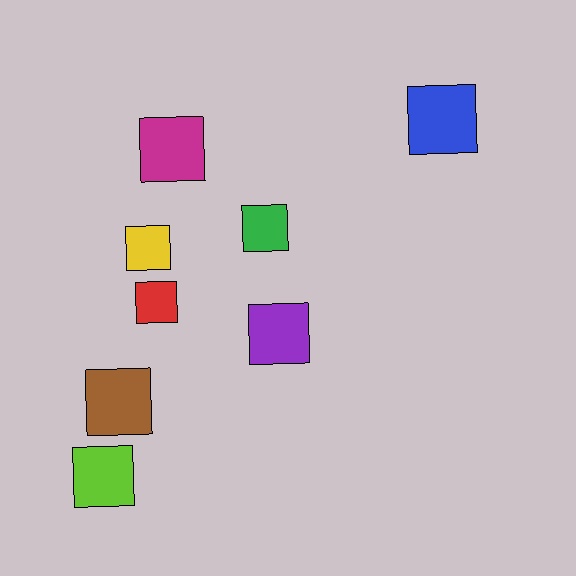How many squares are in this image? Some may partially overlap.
There are 8 squares.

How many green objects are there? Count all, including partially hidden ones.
There is 1 green object.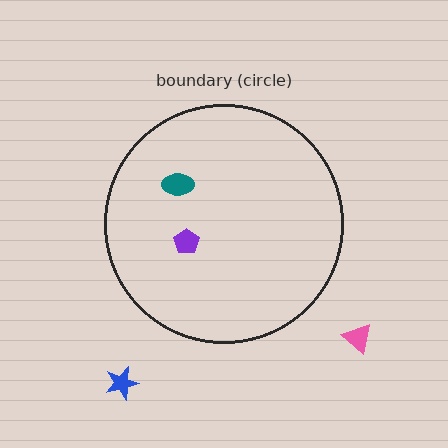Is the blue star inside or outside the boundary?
Outside.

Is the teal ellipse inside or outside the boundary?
Inside.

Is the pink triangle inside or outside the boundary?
Outside.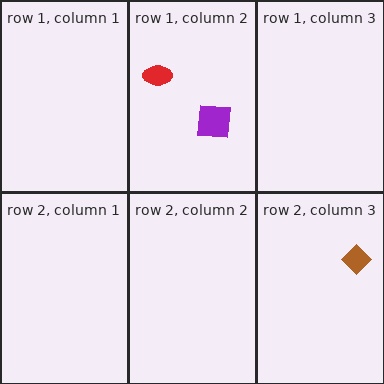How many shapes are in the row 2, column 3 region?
1.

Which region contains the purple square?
The row 1, column 2 region.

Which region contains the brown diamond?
The row 2, column 3 region.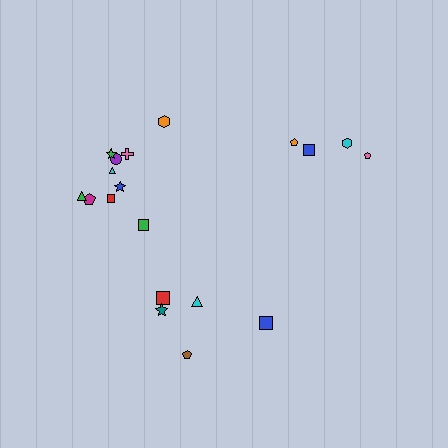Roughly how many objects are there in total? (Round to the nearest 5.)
Roughly 20 objects in total.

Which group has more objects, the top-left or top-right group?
The top-left group.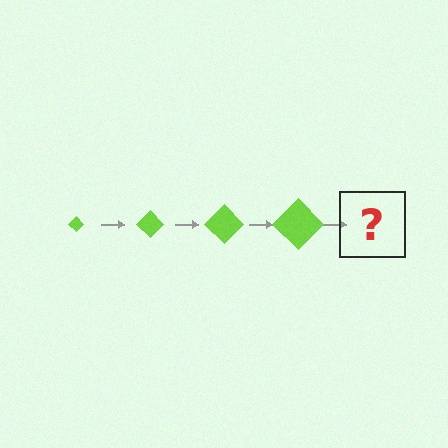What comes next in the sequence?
The next element should be a lime diamond, larger than the previous one.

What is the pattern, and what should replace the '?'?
The pattern is that the diamond gets progressively larger each step. The '?' should be a lime diamond, larger than the previous one.